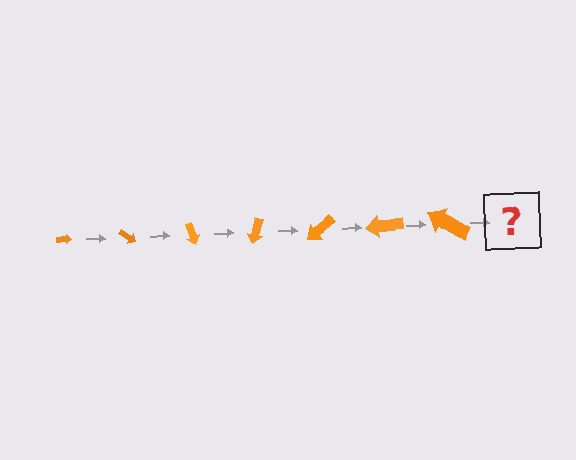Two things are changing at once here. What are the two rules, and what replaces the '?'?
The two rules are that the arrow grows larger each step and it rotates 35 degrees each step. The '?' should be an arrow, larger than the previous one and rotated 245 degrees from the start.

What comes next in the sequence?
The next element should be an arrow, larger than the previous one and rotated 245 degrees from the start.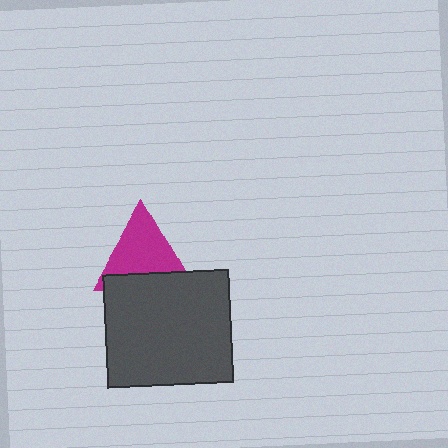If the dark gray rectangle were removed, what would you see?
You would see the complete magenta triangle.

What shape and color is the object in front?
The object in front is a dark gray rectangle.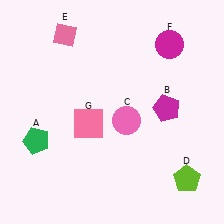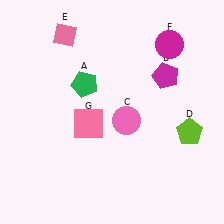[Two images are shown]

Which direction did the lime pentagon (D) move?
The lime pentagon (D) moved up.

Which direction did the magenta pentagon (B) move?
The magenta pentagon (B) moved up.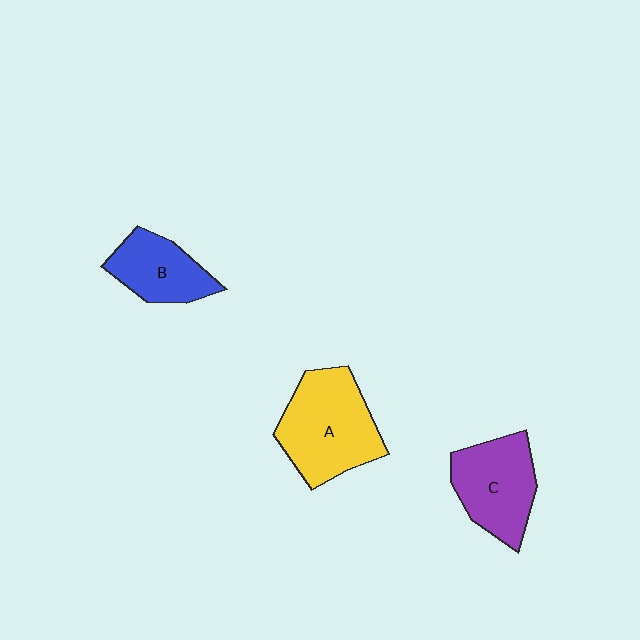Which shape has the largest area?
Shape A (yellow).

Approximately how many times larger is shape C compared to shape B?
Approximately 1.3 times.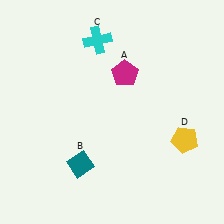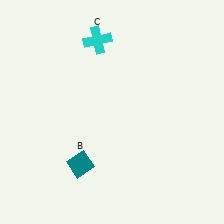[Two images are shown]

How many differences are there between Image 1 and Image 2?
There are 2 differences between the two images.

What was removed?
The magenta pentagon (A), the yellow pentagon (D) were removed in Image 2.